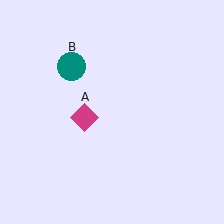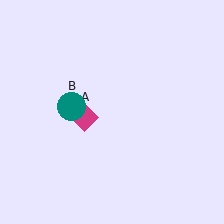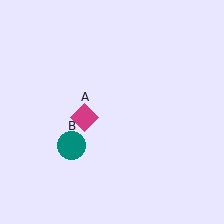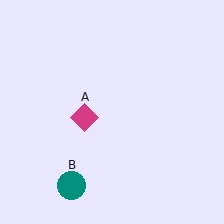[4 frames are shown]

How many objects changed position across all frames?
1 object changed position: teal circle (object B).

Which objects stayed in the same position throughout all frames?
Magenta diamond (object A) remained stationary.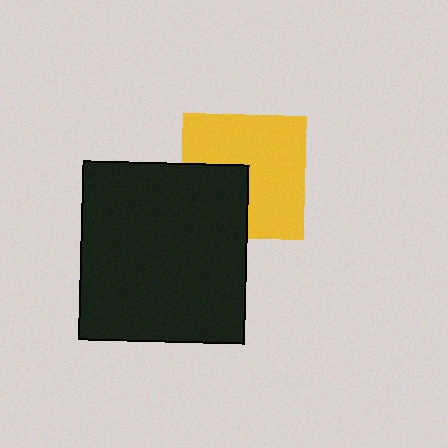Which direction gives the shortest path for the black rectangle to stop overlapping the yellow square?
Moving toward the lower-left gives the shortest separation.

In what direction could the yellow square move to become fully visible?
The yellow square could move toward the upper-right. That would shift it out from behind the black rectangle entirely.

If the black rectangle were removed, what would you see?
You would see the complete yellow square.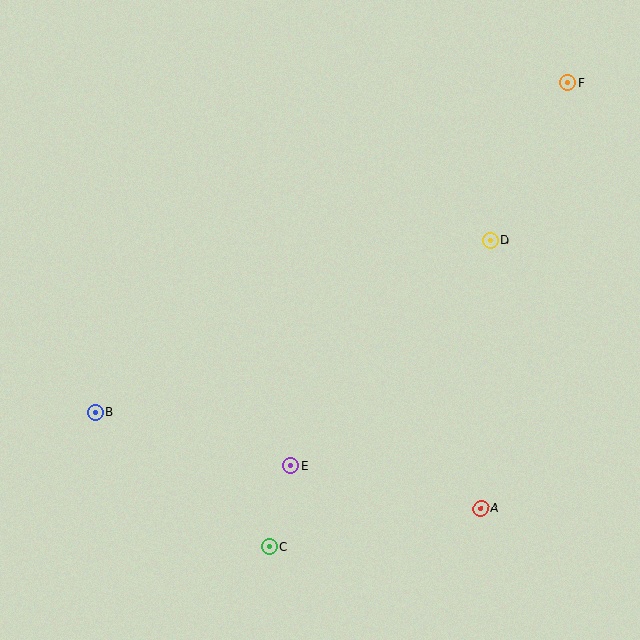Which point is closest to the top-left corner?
Point B is closest to the top-left corner.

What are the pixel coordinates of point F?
Point F is at (567, 83).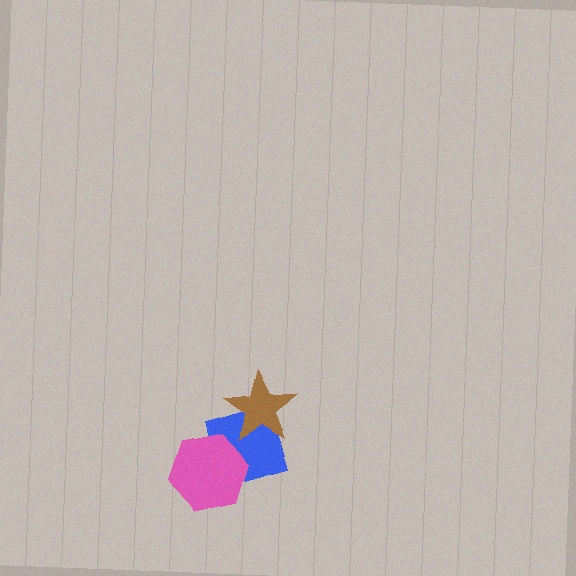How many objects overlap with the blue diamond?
2 objects overlap with the blue diamond.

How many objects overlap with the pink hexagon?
1 object overlaps with the pink hexagon.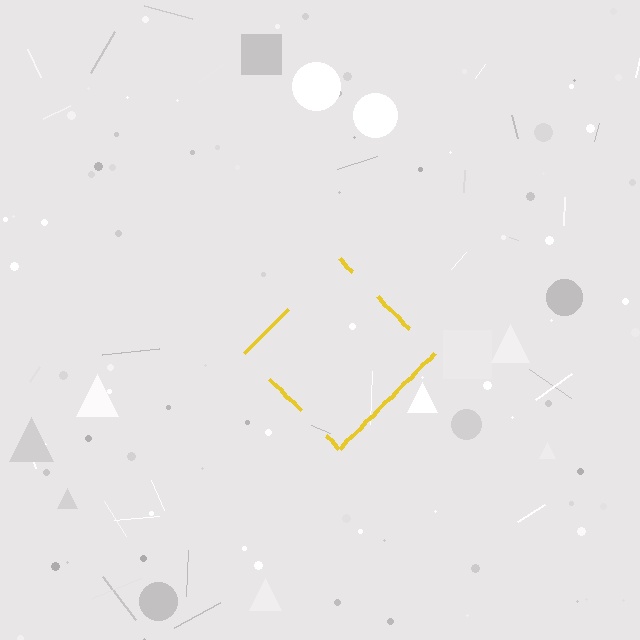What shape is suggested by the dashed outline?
The dashed outline suggests a diamond.